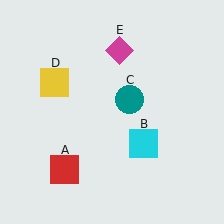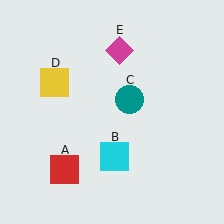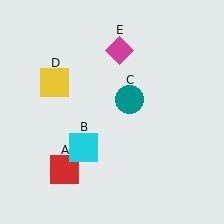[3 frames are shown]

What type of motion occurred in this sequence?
The cyan square (object B) rotated clockwise around the center of the scene.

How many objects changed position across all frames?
1 object changed position: cyan square (object B).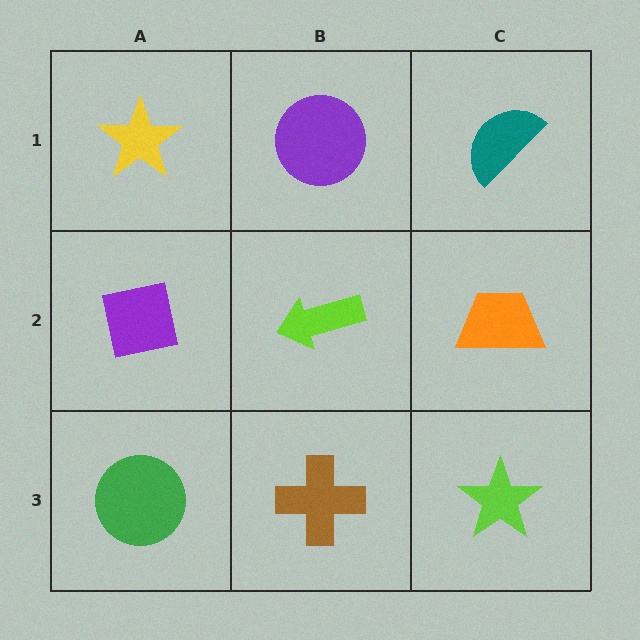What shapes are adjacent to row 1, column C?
An orange trapezoid (row 2, column C), a purple circle (row 1, column B).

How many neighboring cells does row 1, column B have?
3.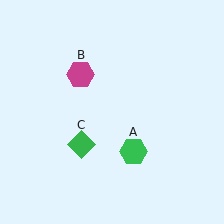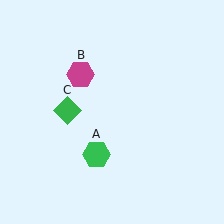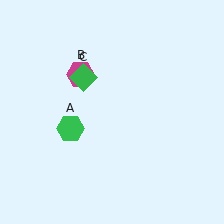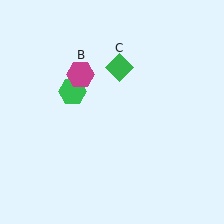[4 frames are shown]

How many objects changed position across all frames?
2 objects changed position: green hexagon (object A), green diamond (object C).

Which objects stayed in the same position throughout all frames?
Magenta hexagon (object B) remained stationary.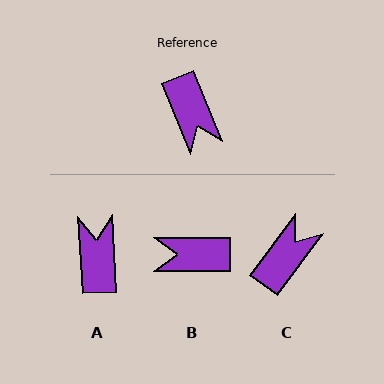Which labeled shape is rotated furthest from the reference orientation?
A, about 161 degrees away.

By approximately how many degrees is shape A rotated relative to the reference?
Approximately 161 degrees counter-clockwise.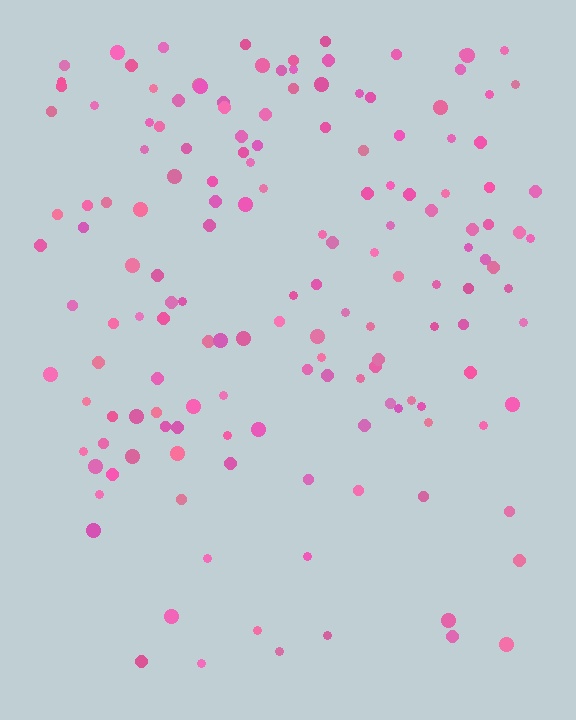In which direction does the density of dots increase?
From bottom to top, with the top side densest.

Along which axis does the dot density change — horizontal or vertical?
Vertical.